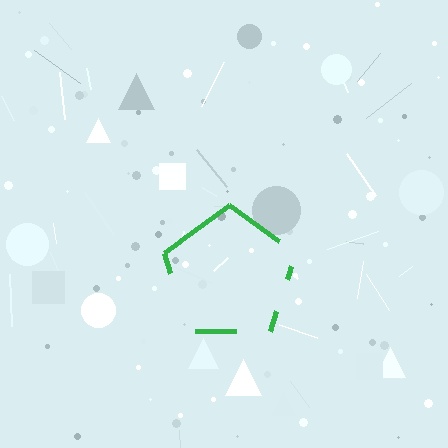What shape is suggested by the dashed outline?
The dashed outline suggests a pentagon.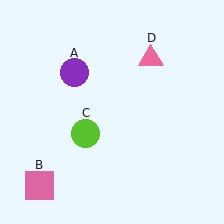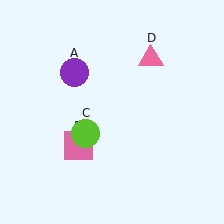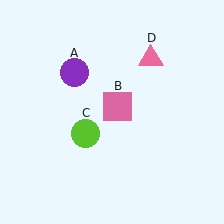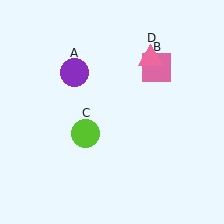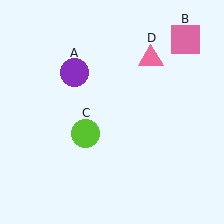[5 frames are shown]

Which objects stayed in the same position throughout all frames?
Purple circle (object A) and lime circle (object C) and pink triangle (object D) remained stationary.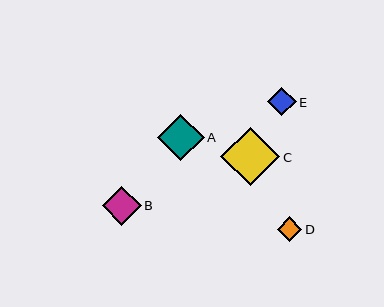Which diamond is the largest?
Diamond C is the largest with a size of approximately 59 pixels.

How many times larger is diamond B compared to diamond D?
Diamond B is approximately 1.6 times the size of diamond D.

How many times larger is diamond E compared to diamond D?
Diamond E is approximately 1.2 times the size of diamond D.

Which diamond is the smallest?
Diamond D is the smallest with a size of approximately 25 pixels.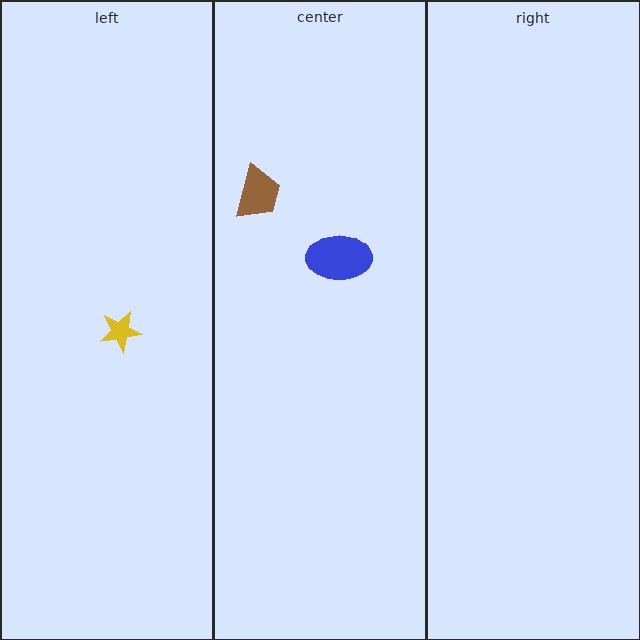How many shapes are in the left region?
1.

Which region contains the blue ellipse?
The center region.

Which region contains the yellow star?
The left region.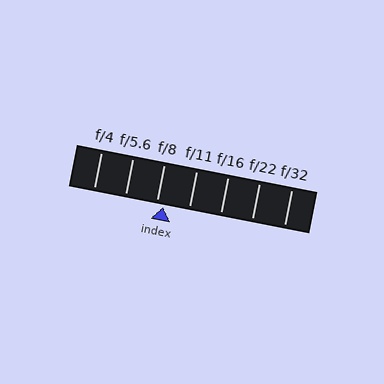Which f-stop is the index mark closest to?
The index mark is closest to f/8.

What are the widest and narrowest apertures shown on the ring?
The widest aperture shown is f/4 and the narrowest is f/32.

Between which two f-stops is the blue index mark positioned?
The index mark is between f/8 and f/11.